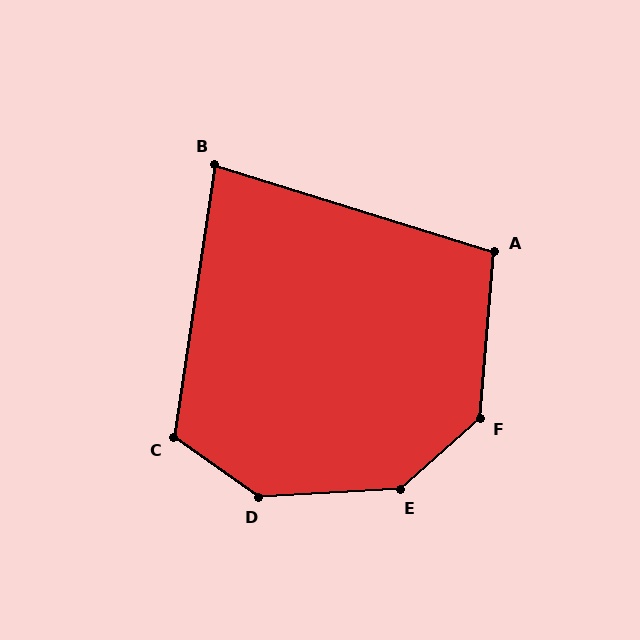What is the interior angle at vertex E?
Approximately 141 degrees (obtuse).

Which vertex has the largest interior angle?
D, at approximately 142 degrees.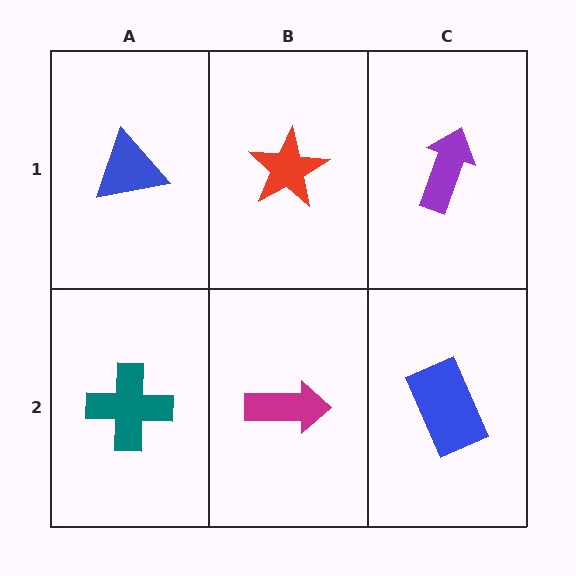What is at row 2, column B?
A magenta arrow.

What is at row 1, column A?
A blue triangle.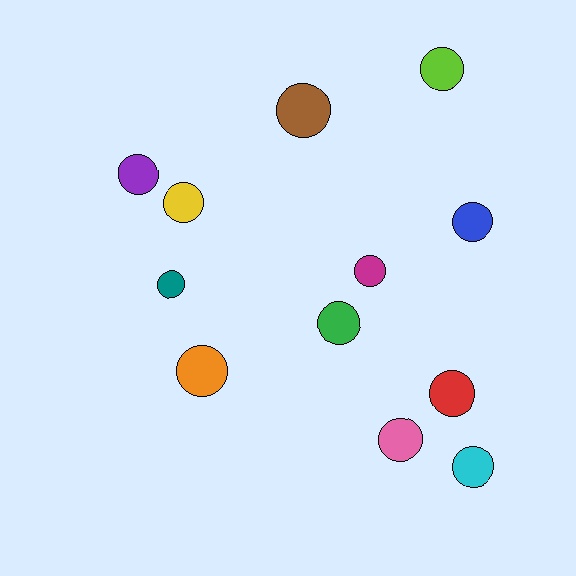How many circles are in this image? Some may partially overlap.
There are 12 circles.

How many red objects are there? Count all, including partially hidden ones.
There is 1 red object.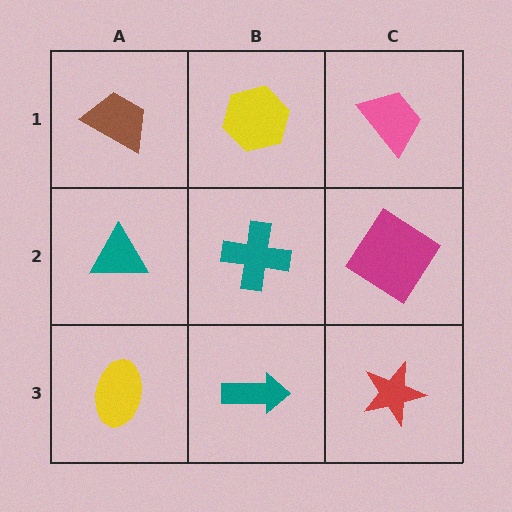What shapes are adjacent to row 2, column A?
A brown trapezoid (row 1, column A), a yellow ellipse (row 3, column A), a teal cross (row 2, column B).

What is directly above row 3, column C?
A magenta diamond.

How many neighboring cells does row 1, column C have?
2.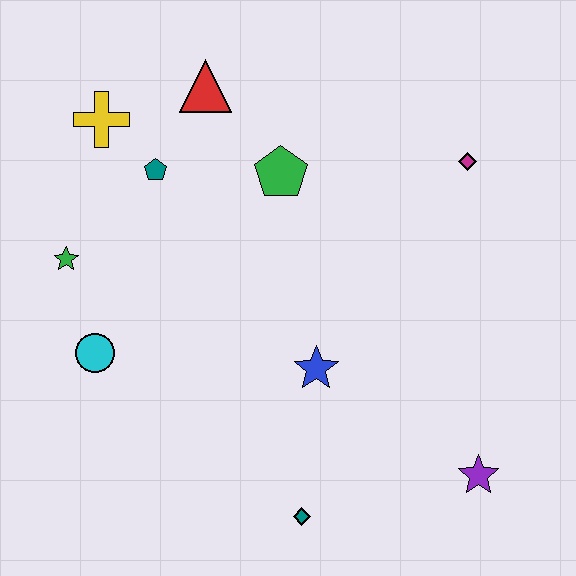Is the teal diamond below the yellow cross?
Yes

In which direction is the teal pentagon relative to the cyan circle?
The teal pentagon is above the cyan circle.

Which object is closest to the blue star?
The teal diamond is closest to the blue star.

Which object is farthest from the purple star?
The yellow cross is farthest from the purple star.